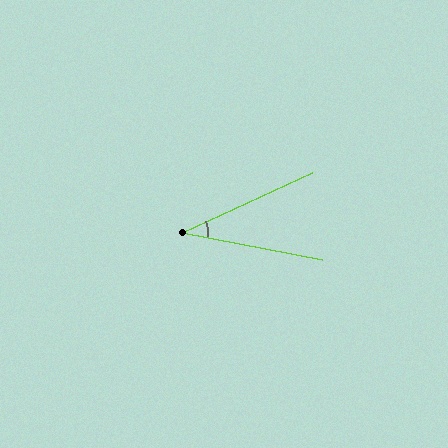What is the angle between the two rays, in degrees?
Approximately 36 degrees.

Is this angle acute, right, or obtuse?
It is acute.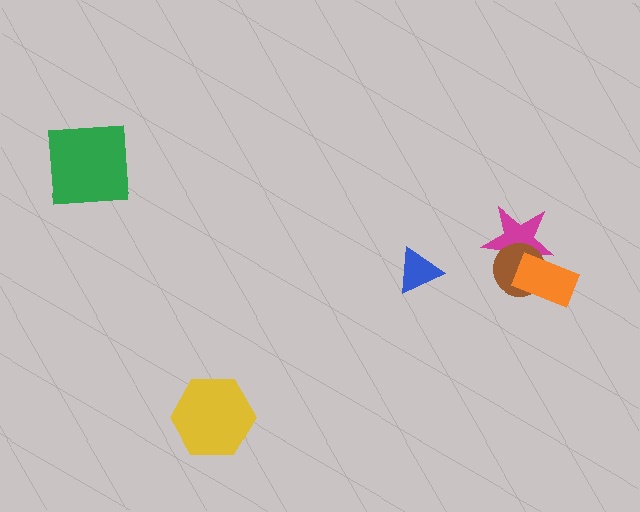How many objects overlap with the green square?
0 objects overlap with the green square.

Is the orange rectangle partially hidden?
No, no other shape covers it.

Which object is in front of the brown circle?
The orange rectangle is in front of the brown circle.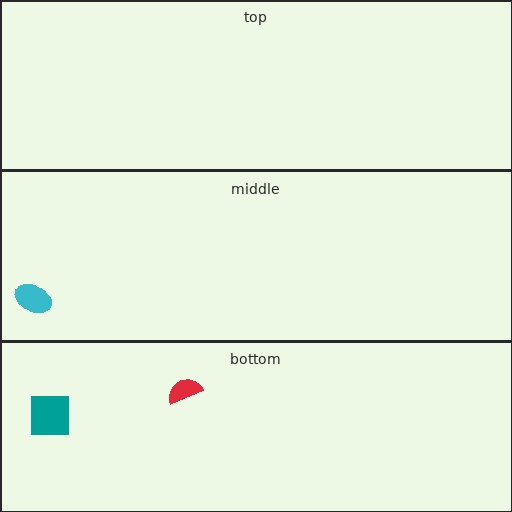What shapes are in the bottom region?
The red semicircle, the teal square.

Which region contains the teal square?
The bottom region.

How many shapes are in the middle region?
1.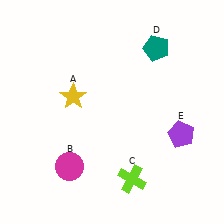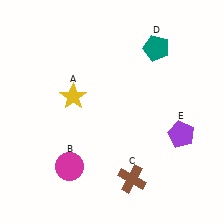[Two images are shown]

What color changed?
The cross (C) changed from lime in Image 1 to brown in Image 2.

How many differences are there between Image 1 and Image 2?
There is 1 difference between the two images.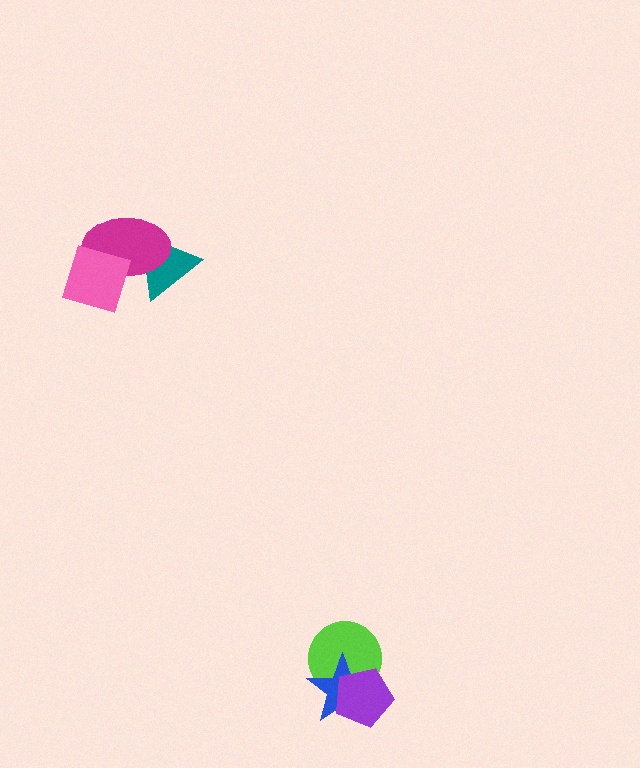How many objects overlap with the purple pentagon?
2 objects overlap with the purple pentagon.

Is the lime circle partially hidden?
Yes, it is partially covered by another shape.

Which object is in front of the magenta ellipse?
The pink diamond is in front of the magenta ellipse.